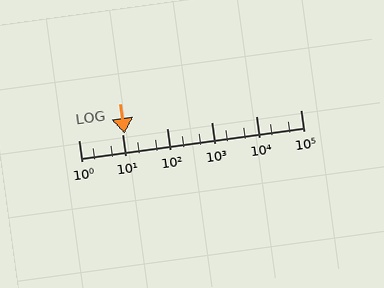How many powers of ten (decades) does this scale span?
The scale spans 5 decades, from 1 to 100000.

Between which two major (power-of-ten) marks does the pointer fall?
The pointer is between 10 and 100.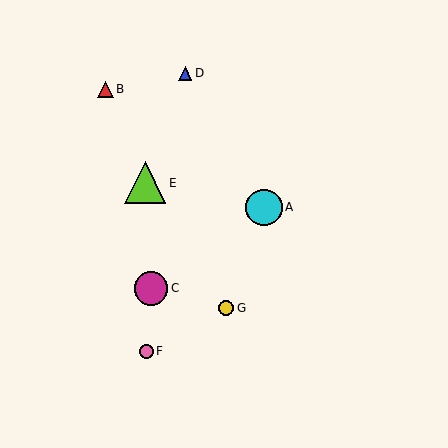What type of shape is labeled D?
Shape D is a blue triangle.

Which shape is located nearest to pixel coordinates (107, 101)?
The red triangle (labeled B) at (105, 89) is nearest to that location.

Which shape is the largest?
The lime triangle (labeled E) is the largest.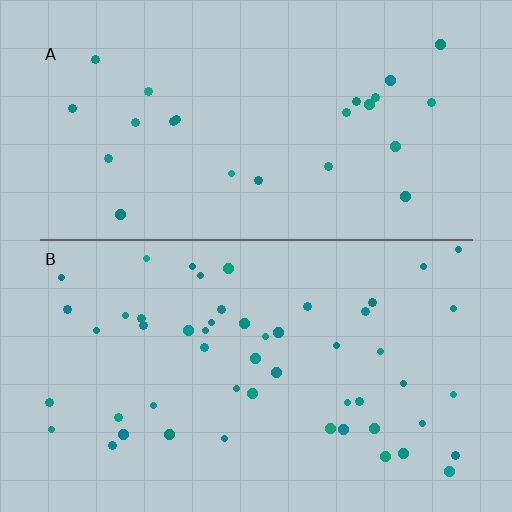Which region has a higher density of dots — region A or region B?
B (the bottom).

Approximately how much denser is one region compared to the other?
Approximately 2.1× — region B over region A.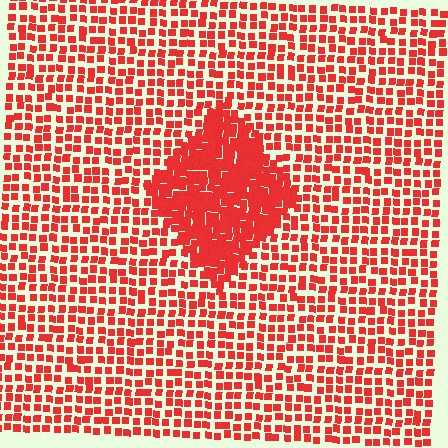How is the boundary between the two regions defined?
The boundary is defined by a change in element density (approximately 2.1x ratio). All elements are the same color, size, and shape.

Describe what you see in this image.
The image contains small red elements arranged at two different densities. A diamond-shaped region is visible where the elements are more densely packed than the surrounding area.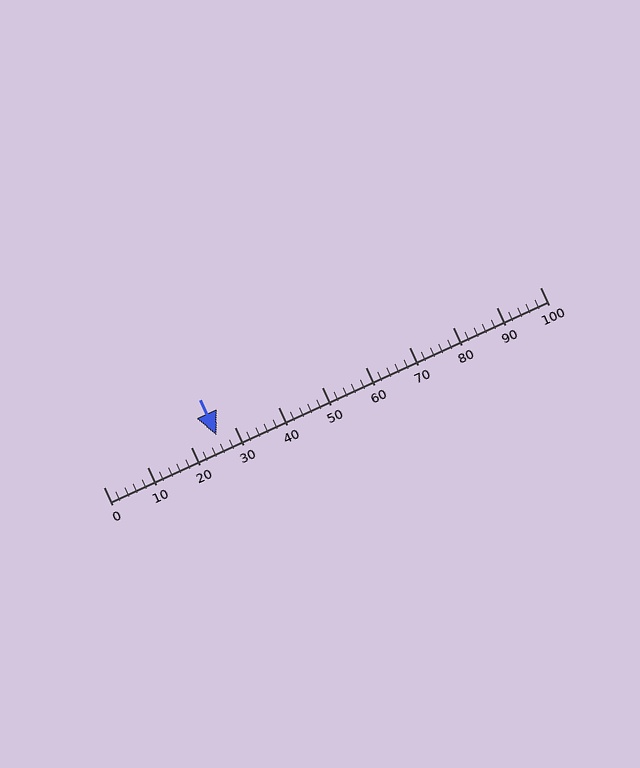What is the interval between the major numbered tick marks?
The major tick marks are spaced 10 units apart.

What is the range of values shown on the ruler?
The ruler shows values from 0 to 100.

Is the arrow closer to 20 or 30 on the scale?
The arrow is closer to 30.